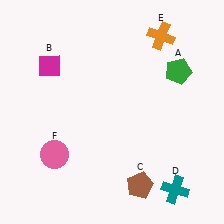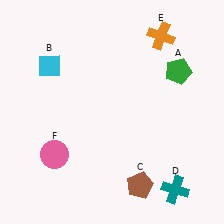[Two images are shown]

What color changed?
The diamond (B) changed from magenta in Image 1 to cyan in Image 2.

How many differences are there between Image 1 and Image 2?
There is 1 difference between the two images.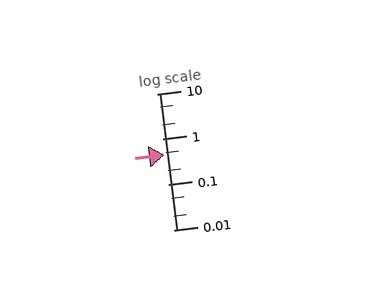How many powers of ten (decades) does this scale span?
The scale spans 3 decades, from 0.01 to 10.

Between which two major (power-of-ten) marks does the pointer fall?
The pointer is between 0.1 and 1.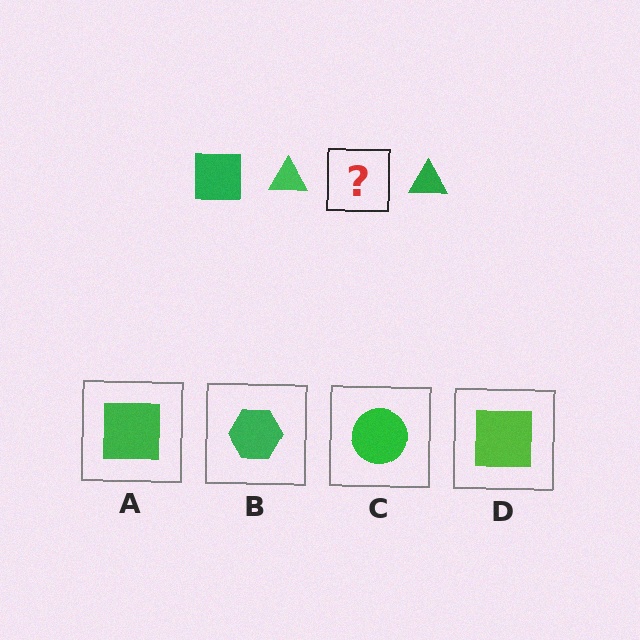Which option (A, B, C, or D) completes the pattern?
A.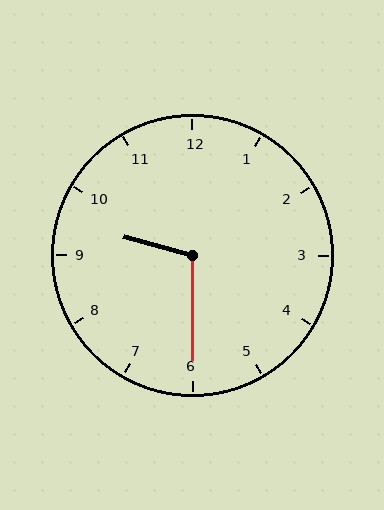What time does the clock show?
9:30.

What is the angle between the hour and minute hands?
Approximately 105 degrees.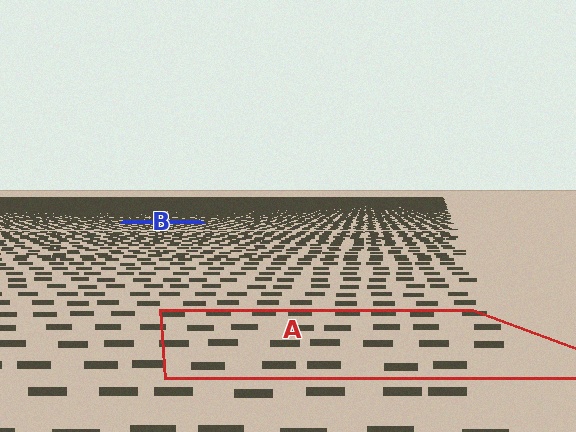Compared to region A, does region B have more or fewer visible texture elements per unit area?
Region B has more texture elements per unit area — they are packed more densely because it is farther away.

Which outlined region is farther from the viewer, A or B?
Region B is farther from the viewer — the texture elements inside it appear smaller and more densely packed.